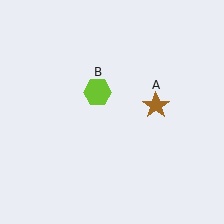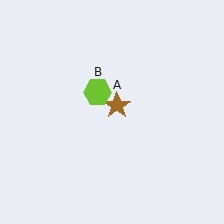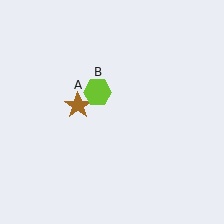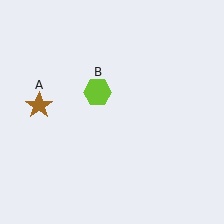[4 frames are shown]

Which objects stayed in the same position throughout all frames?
Lime hexagon (object B) remained stationary.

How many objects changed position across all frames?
1 object changed position: brown star (object A).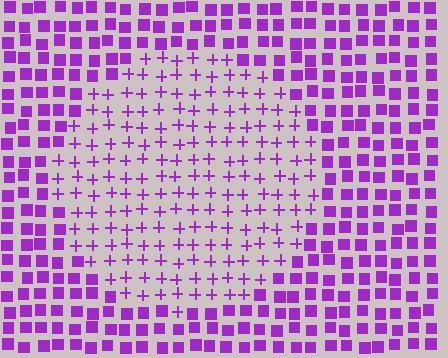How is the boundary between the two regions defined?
The boundary is defined by a change in element shape: plus signs inside vs. squares outside. All elements share the same color and spacing.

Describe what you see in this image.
The image is filled with small purple elements arranged in a uniform grid. A circle-shaped region contains plus signs, while the surrounding area contains squares. The boundary is defined purely by the change in element shape.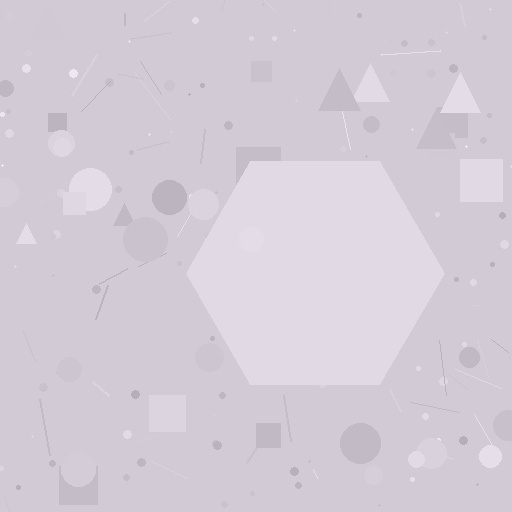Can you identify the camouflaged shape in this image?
The camouflaged shape is a hexagon.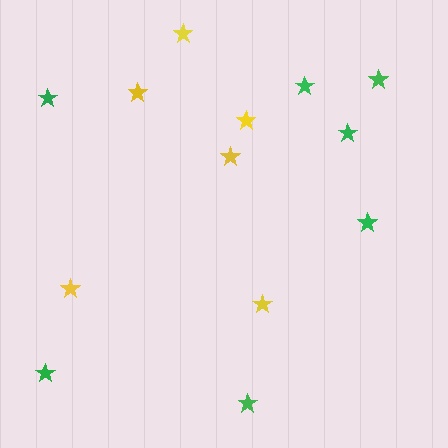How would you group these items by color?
There are 2 groups: one group of yellow stars (6) and one group of green stars (7).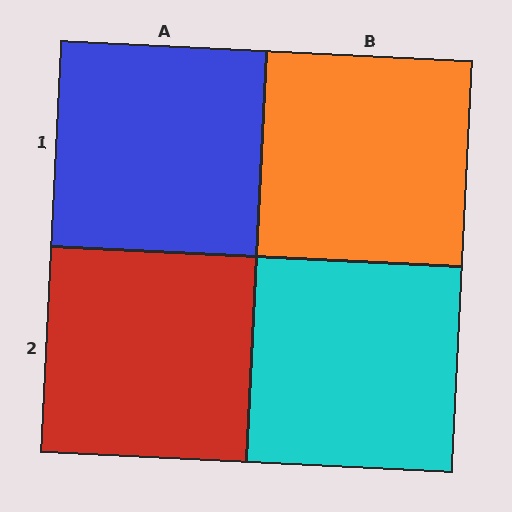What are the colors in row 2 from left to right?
Red, cyan.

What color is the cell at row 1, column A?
Blue.